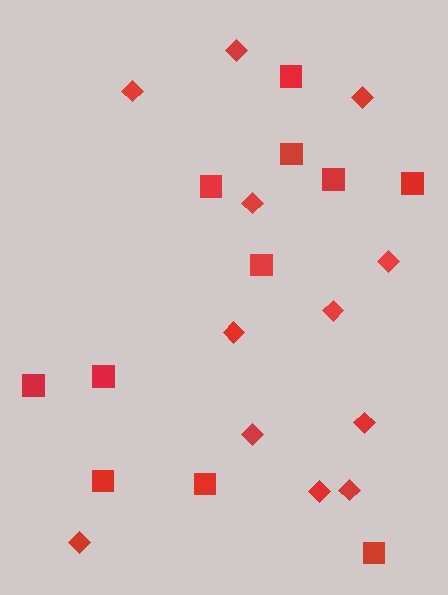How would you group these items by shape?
There are 2 groups: one group of squares (11) and one group of diamonds (12).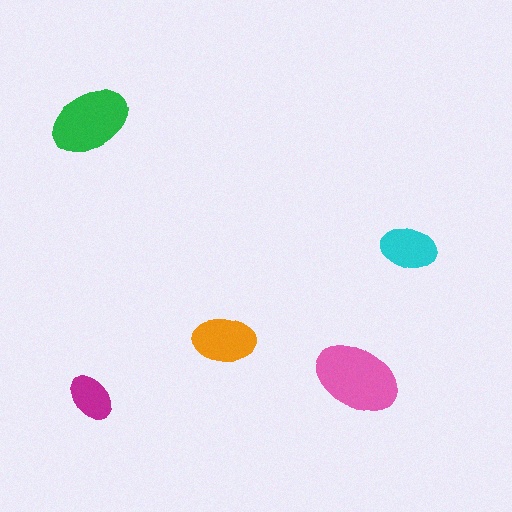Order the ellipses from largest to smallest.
the pink one, the green one, the orange one, the cyan one, the magenta one.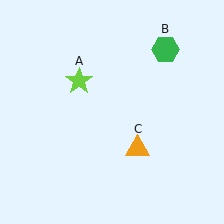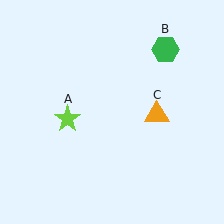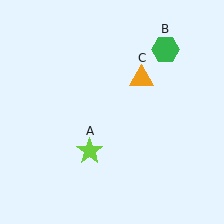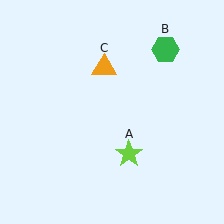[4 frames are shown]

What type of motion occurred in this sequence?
The lime star (object A), orange triangle (object C) rotated counterclockwise around the center of the scene.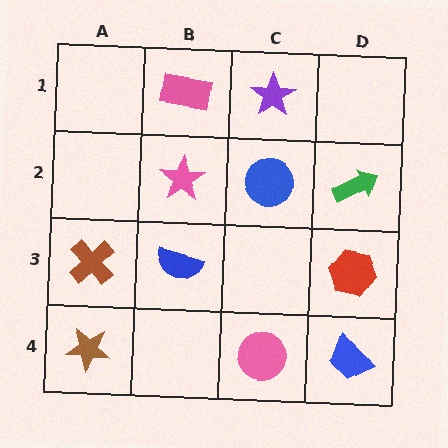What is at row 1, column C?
A purple star.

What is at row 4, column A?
A brown star.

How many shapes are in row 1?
2 shapes.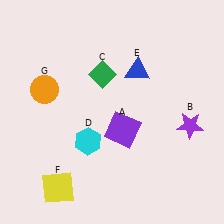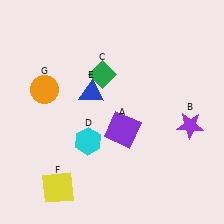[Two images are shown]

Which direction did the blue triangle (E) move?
The blue triangle (E) moved left.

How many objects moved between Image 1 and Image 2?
1 object moved between the two images.